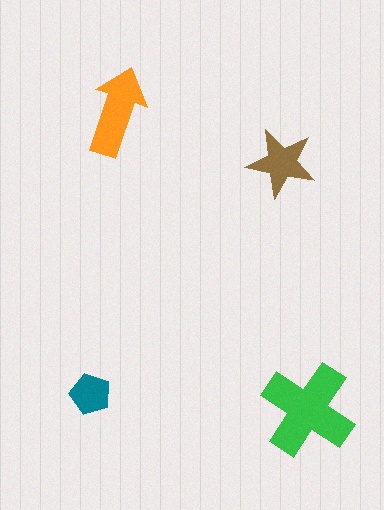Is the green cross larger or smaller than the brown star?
Larger.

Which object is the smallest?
The teal pentagon.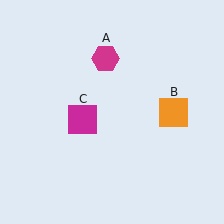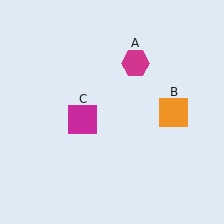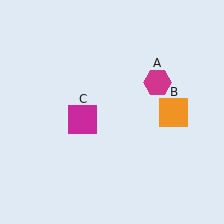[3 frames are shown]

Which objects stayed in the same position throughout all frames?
Orange square (object B) and magenta square (object C) remained stationary.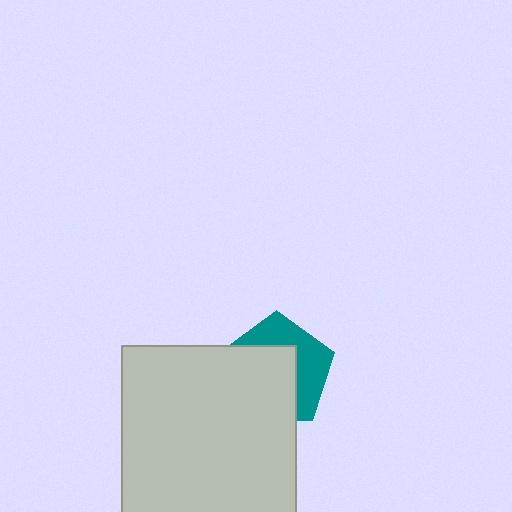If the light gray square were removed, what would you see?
You would see the complete teal pentagon.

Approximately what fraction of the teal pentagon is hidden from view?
Roughly 58% of the teal pentagon is hidden behind the light gray square.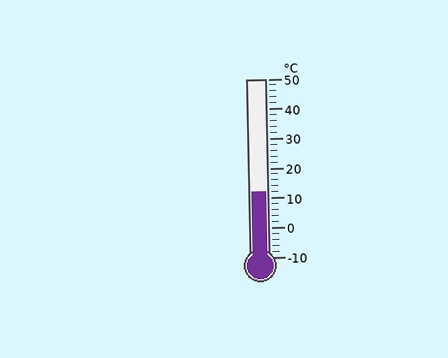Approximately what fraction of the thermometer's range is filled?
The thermometer is filled to approximately 35% of its range.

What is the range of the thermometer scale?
The thermometer scale ranges from -10°C to 50°C.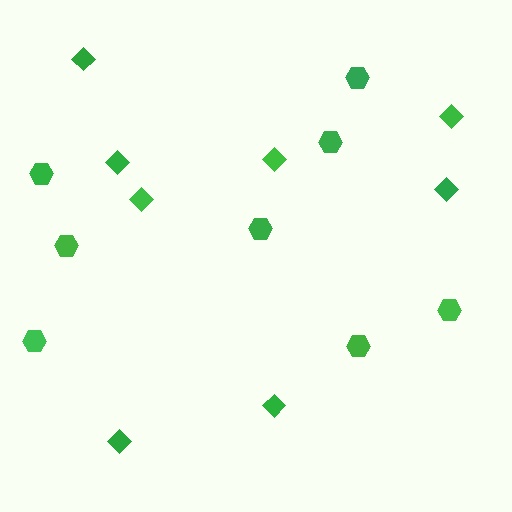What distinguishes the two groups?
There are 2 groups: one group of hexagons (8) and one group of diamonds (8).